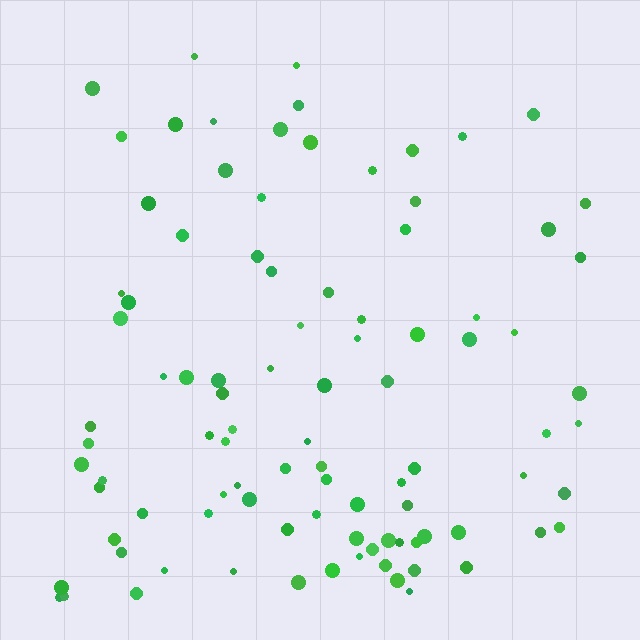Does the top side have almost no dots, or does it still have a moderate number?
Still a moderate number, just noticeably fewer than the bottom.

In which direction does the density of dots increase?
From top to bottom, with the bottom side densest.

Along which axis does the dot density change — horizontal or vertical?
Vertical.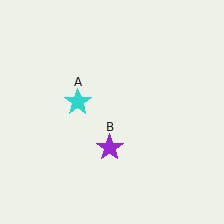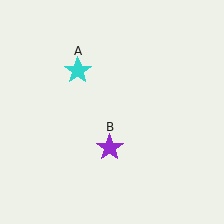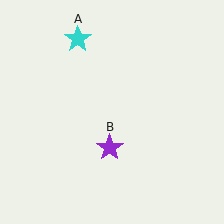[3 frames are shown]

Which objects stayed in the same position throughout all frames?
Purple star (object B) remained stationary.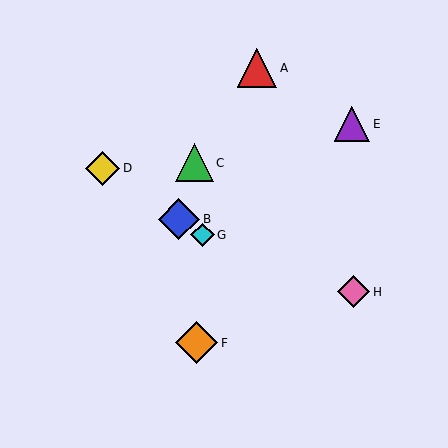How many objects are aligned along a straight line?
3 objects (B, D, G) are aligned along a straight line.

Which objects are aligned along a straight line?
Objects B, D, G are aligned along a straight line.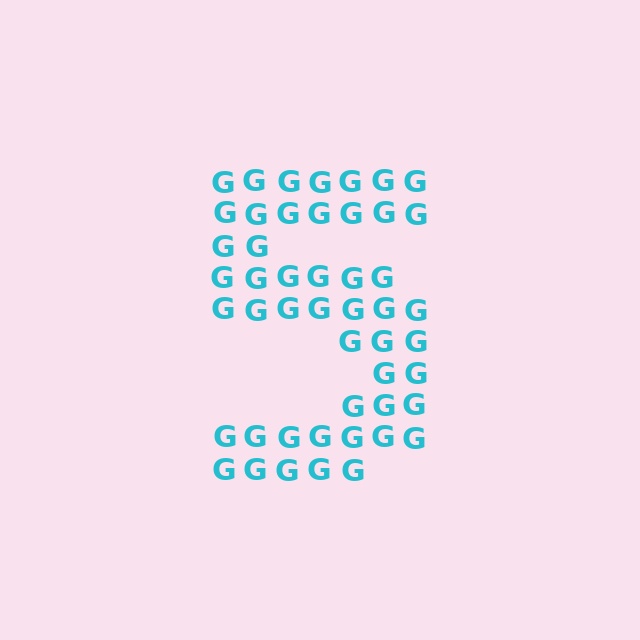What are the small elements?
The small elements are letter G's.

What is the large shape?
The large shape is the digit 5.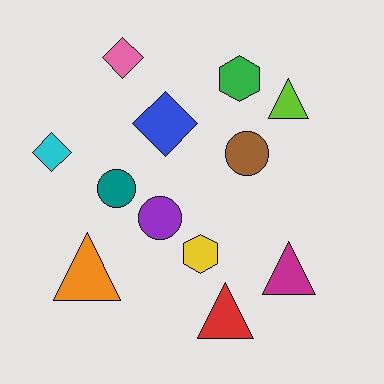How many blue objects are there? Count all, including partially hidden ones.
There is 1 blue object.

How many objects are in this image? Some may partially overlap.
There are 12 objects.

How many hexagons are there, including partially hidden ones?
There are 2 hexagons.